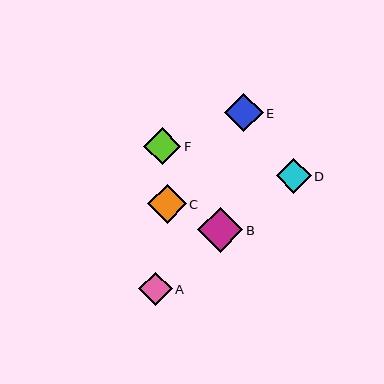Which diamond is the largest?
Diamond B is the largest with a size of approximately 46 pixels.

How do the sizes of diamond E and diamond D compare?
Diamond E and diamond D are approximately the same size.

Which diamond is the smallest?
Diamond A is the smallest with a size of approximately 34 pixels.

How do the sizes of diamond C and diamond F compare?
Diamond C and diamond F are approximately the same size.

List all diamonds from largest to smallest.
From largest to smallest: B, C, E, F, D, A.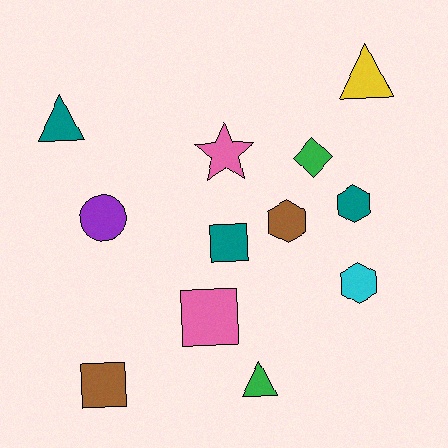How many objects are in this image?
There are 12 objects.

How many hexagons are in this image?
There are 3 hexagons.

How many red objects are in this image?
There are no red objects.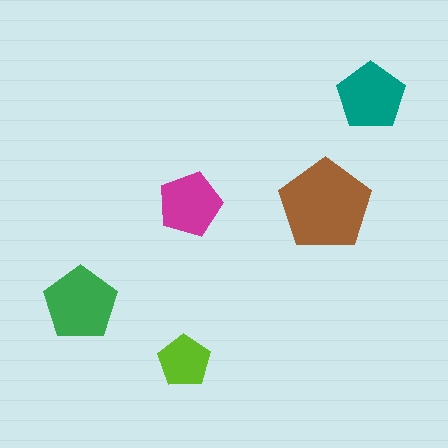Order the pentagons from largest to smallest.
the brown one, the green one, the teal one, the magenta one, the lime one.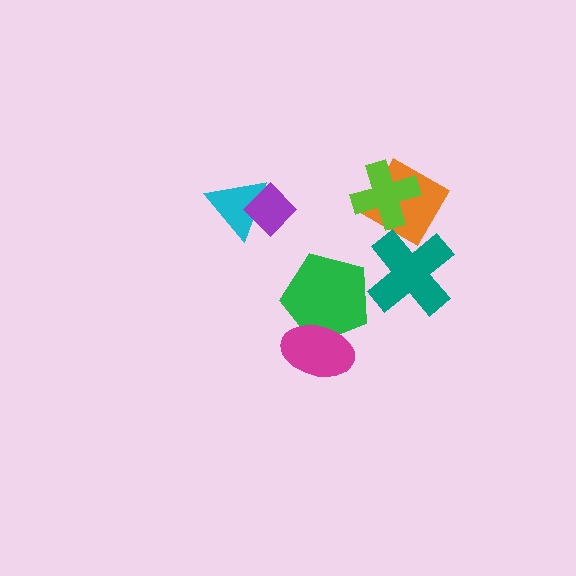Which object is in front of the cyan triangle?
The purple diamond is in front of the cyan triangle.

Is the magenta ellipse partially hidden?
No, no other shape covers it.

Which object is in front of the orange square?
The lime cross is in front of the orange square.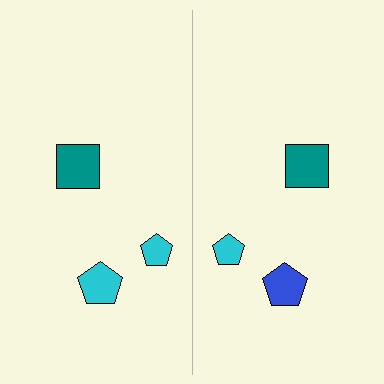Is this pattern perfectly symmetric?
No, the pattern is not perfectly symmetric. The blue pentagon on the right side breaks the symmetry — its mirror counterpart is cyan.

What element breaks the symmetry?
The blue pentagon on the right side breaks the symmetry — its mirror counterpart is cyan.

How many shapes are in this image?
There are 6 shapes in this image.